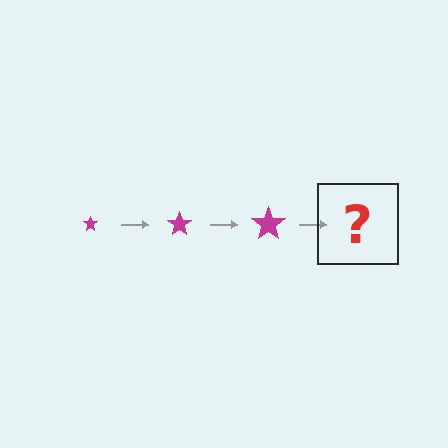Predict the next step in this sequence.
The next step is a magenta star, larger than the previous one.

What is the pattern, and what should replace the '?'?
The pattern is that the star gets progressively larger each step. The '?' should be a magenta star, larger than the previous one.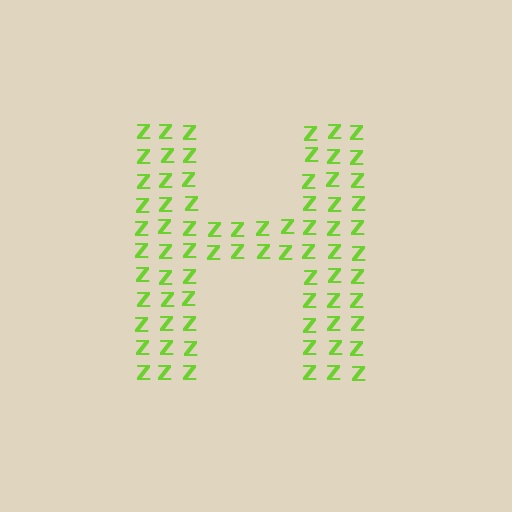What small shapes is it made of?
It is made of small letter Z's.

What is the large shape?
The large shape is the letter H.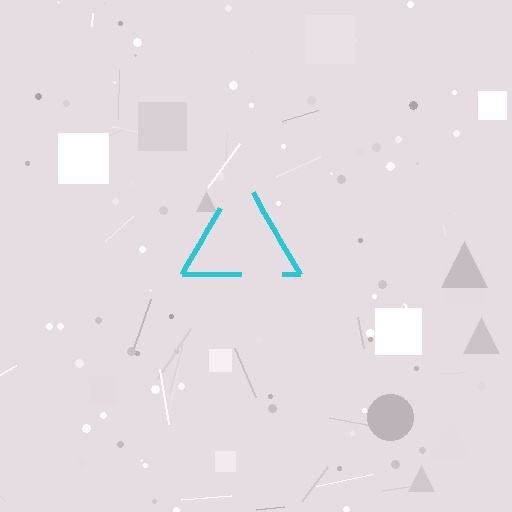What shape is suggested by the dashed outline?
The dashed outline suggests a triangle.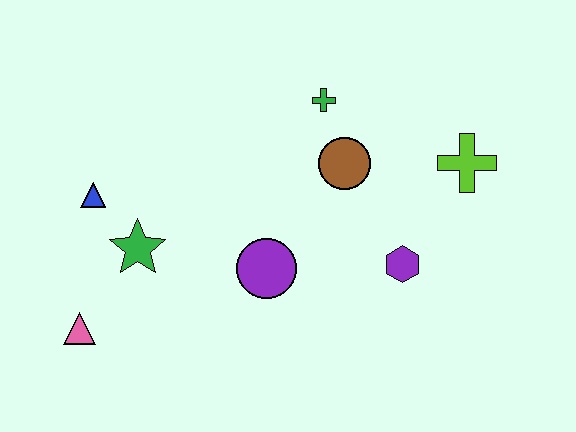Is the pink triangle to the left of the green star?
Yes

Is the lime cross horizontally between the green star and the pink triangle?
No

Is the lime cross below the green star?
No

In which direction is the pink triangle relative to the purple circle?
The pink triangle is to the left of the purple circle.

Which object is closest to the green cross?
The brown circle is closest to the green cross.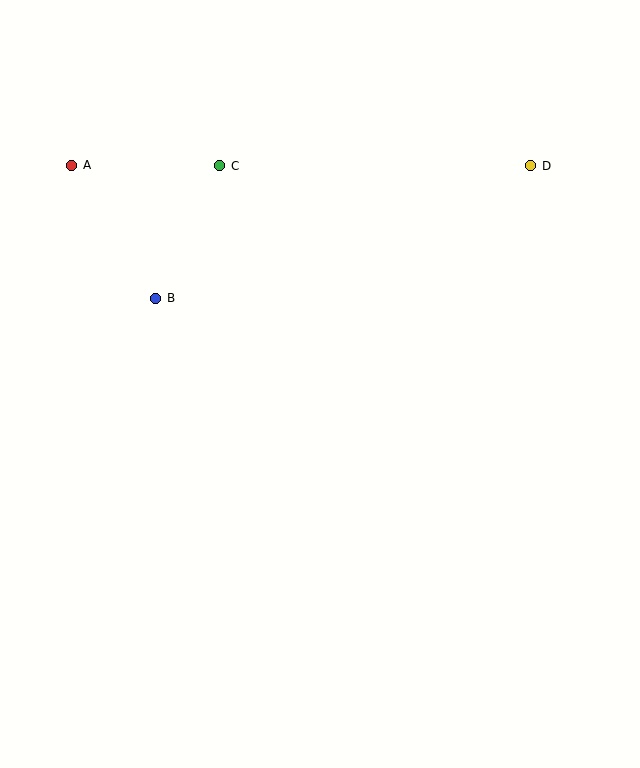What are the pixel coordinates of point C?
Point C is at (220, 166).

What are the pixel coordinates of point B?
Point B is at (156, 298).